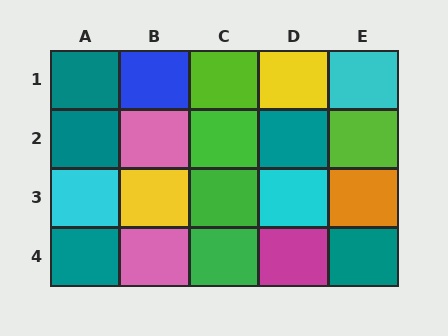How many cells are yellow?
2 cells are yellow.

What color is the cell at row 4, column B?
Pink.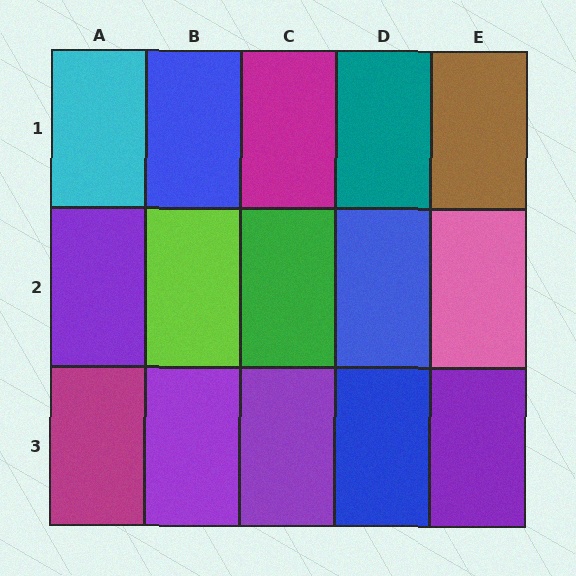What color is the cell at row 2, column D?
Blue.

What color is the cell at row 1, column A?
Cyan.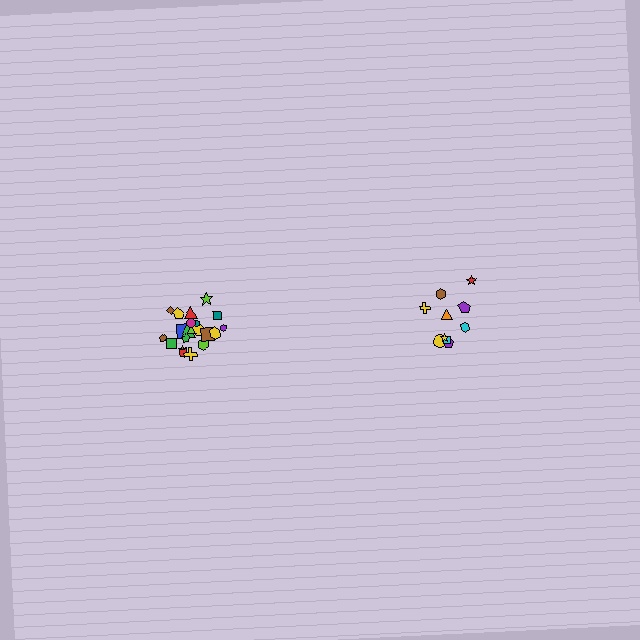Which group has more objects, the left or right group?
The left group.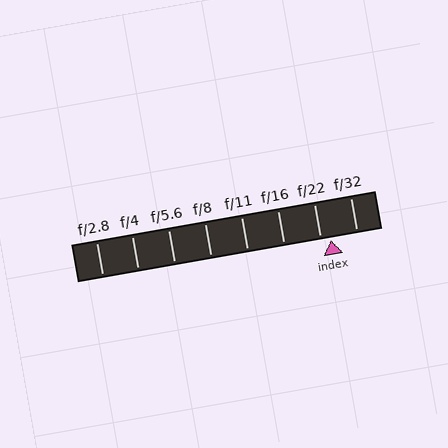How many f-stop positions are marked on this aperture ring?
There are 8 f-stop positions marked.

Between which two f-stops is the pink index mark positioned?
The index mark is between f/22 and f/32.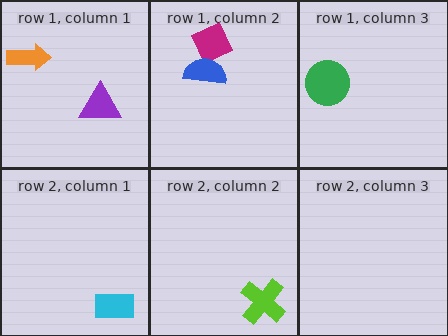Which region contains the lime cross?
The row 2, column 2 region.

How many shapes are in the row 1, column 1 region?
2.